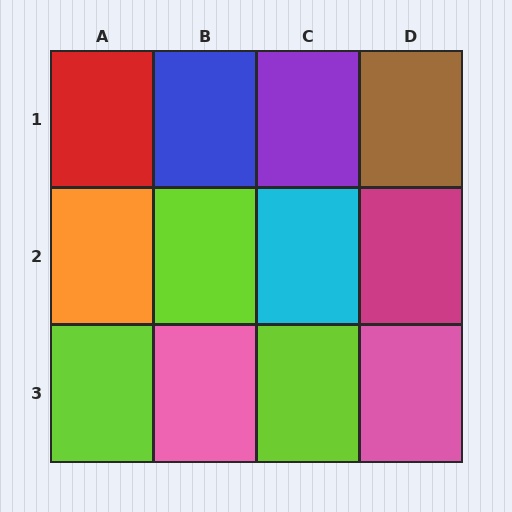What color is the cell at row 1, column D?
Brown.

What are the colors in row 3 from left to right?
Lime, pink, lime, pink.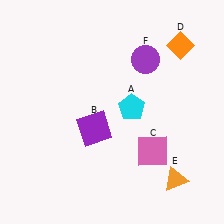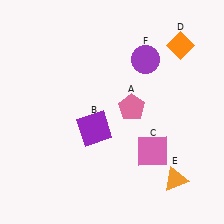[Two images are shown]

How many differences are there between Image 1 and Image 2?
There is 1 difference between the two images.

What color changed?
The pentagon (A) changed from cyan in Image 1 to pink in Image 2.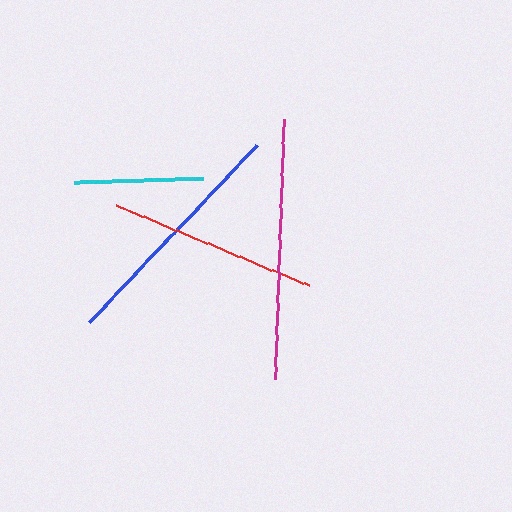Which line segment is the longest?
The magenta line is the longest at approximately 261 pixels.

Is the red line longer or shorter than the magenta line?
The magenta line is longer than the red line.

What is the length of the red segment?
The red segment is approximately 208 pixels long.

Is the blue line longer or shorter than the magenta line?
The magenta line is longer than the blue line.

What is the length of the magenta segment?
The magenta segment is approximately 261 pixels long.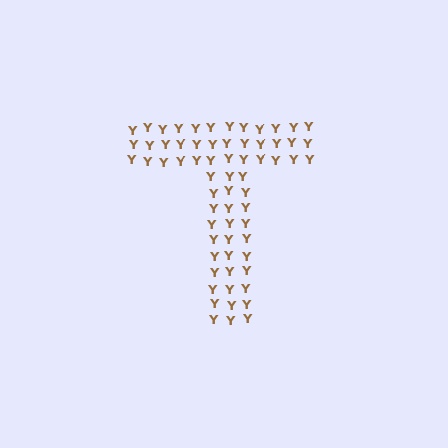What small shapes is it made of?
It is made of small letter Y's.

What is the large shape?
The large shape is the letter T.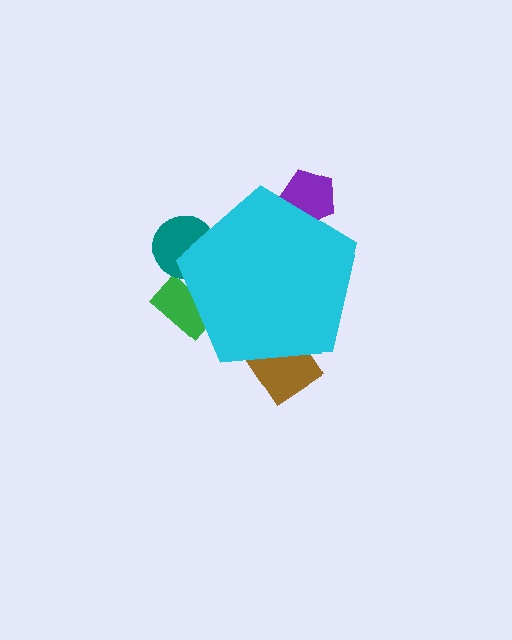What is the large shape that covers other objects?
A cyan pentagon.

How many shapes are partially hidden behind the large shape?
4 shapes are partially hidden.